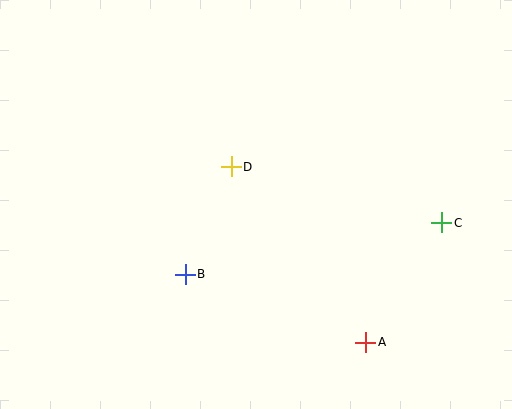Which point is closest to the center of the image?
Point D at (231, 167) is closest to the center.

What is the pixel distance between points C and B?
The distance between C and B is 261 pixels.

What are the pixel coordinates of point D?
Point D is at (231, 167).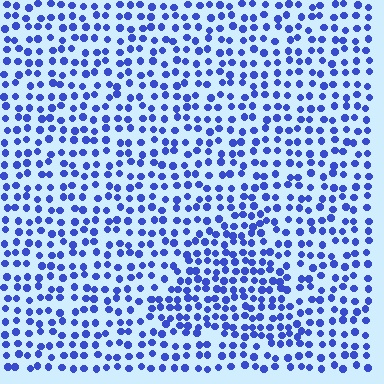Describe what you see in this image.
The image contains small blue elements arranged at two different densities. A triangle-shaped region is visible where the elements are more densely packed than the surrounding area.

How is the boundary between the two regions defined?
The boundary is defined by a change in element density (approximately 1.5x ratio). All elements are the same color, size, and shape.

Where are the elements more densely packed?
The elements are more densely packed inside the triangle boundary.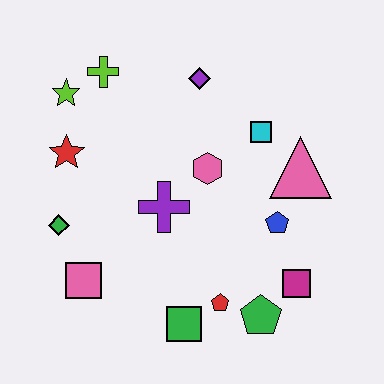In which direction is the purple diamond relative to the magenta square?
The purple diamond is above the magenta square.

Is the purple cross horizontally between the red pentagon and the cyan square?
No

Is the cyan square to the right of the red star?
Yes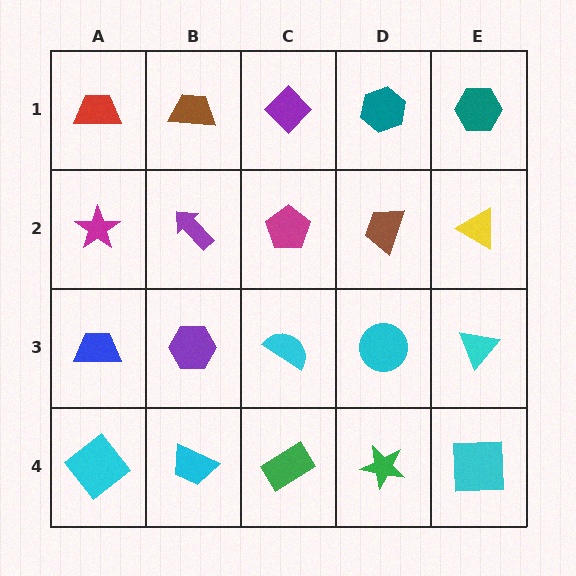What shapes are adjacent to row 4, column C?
A cyan semicircle (row 3, column C), a cyan trapezoid (row 4, column B), a green star (row 4, column D).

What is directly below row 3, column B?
A cyan trapezoid.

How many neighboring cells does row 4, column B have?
3.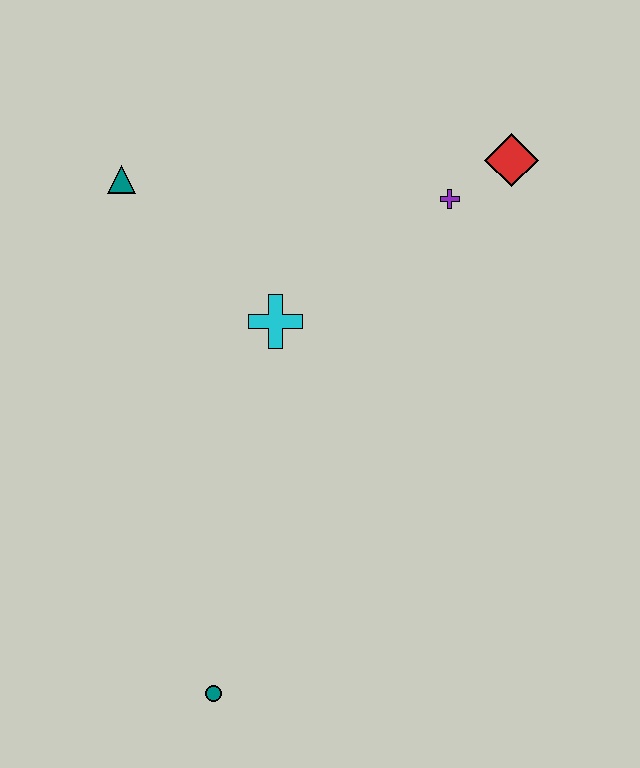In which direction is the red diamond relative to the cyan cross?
The red diamond is to the right of the cyan cross.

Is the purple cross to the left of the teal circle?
No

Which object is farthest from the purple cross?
The teal circle is farthest from the purple cross.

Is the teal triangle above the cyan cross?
Yes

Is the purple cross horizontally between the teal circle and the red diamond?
Yes